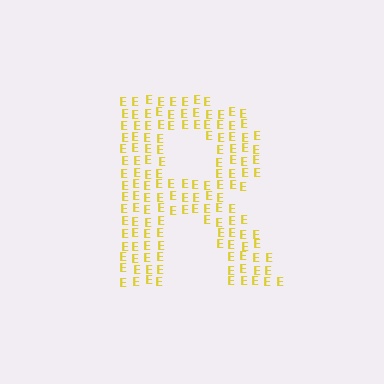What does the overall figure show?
The overall figure shows the letter R.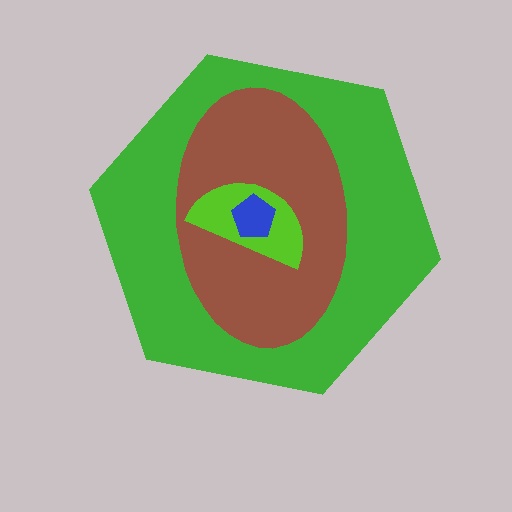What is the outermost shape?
The green hexagon.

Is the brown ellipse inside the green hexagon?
Yes.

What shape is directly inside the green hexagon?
The brown ellipse.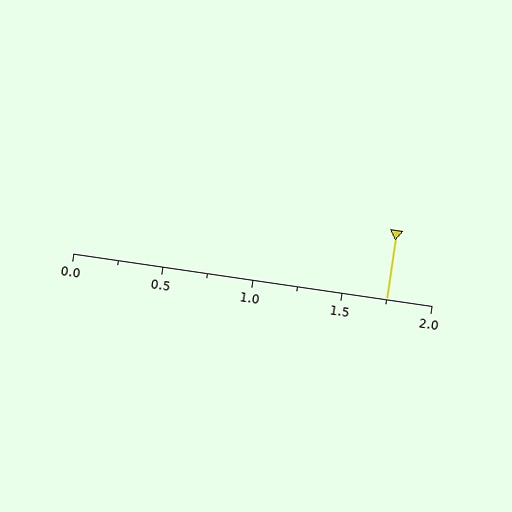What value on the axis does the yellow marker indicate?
The marker indicates approximately 1.75.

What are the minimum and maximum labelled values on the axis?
The axis runs from 0.0 to 2.0.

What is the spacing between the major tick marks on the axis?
The major ticks are spaced 0.5 apart.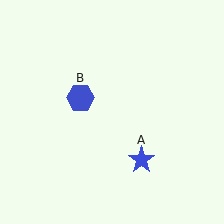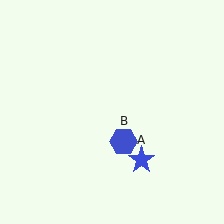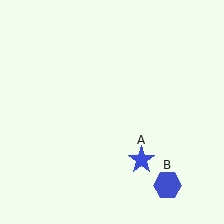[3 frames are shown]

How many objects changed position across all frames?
1 object changed position: blue hexagon (object B).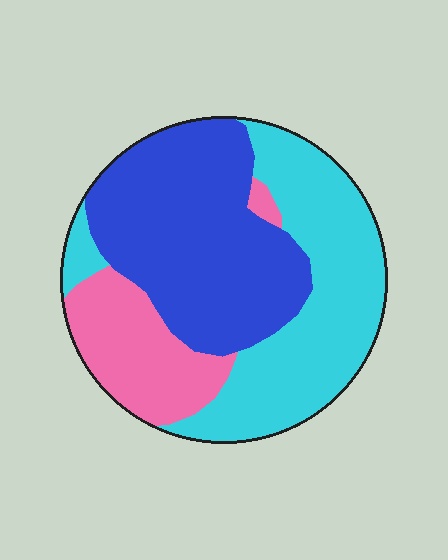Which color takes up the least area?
Pink, at roughly 20%.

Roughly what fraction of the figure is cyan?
Cyan takes up about two fifths (2/5) of the figure.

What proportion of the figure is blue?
Blue covers 42% of the figure.